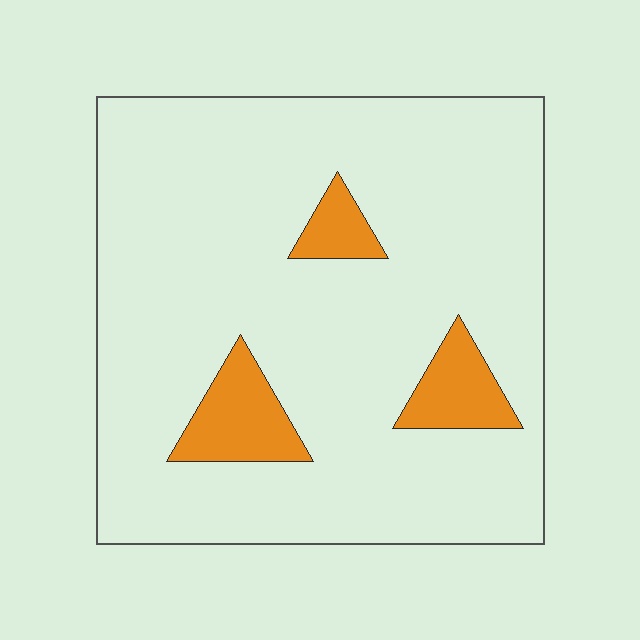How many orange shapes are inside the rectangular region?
3.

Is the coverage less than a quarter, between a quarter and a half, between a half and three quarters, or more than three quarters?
Less than a quarter.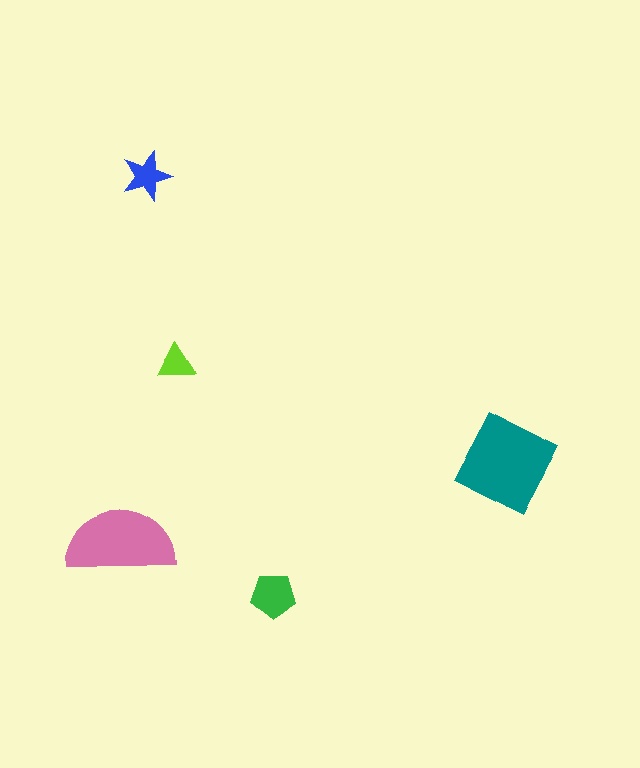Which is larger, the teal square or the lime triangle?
The teal square.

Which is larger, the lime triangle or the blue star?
The blue star.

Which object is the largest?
The teal square.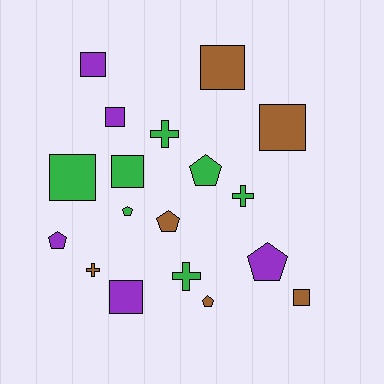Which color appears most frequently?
Green, with 7 objects.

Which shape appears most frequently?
Square, with 8 objects.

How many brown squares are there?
There are 3 brown squares.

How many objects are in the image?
There are 18 objects.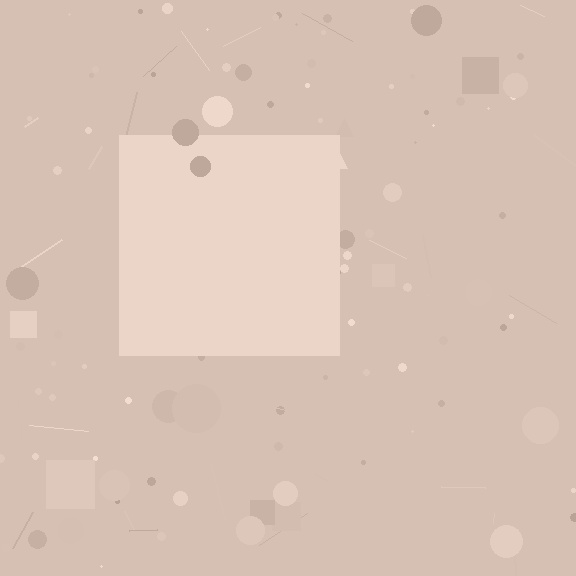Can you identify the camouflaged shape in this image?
The camouflaged shape is a square.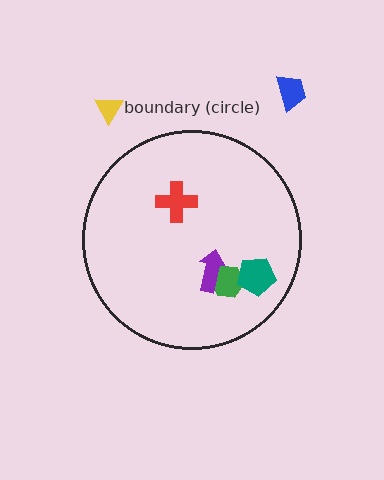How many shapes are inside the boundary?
4 inside, 2 outside.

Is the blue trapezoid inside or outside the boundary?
Outside.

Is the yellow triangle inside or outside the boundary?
Outside.